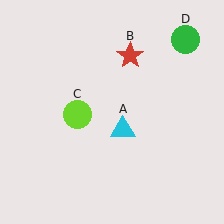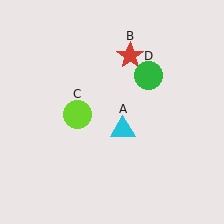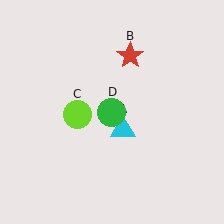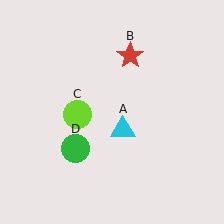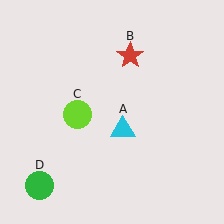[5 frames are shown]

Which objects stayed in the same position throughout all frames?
Cyan triangle (object A) and red star (object B) and lime circle (object C) remained stationary.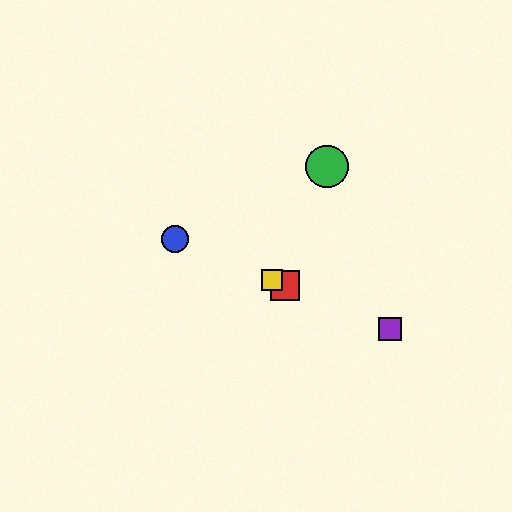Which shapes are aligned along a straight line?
The red square, the blue circle, the yellow square, the purple square are aligned along a straight line.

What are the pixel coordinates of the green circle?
The green circle is at (327, 167).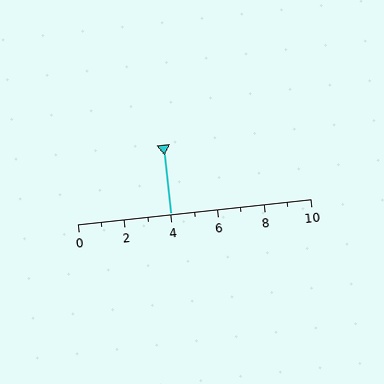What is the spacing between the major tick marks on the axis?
The major ticks are spaced 2 apart.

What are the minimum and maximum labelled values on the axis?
The axis runs from 0 to 10.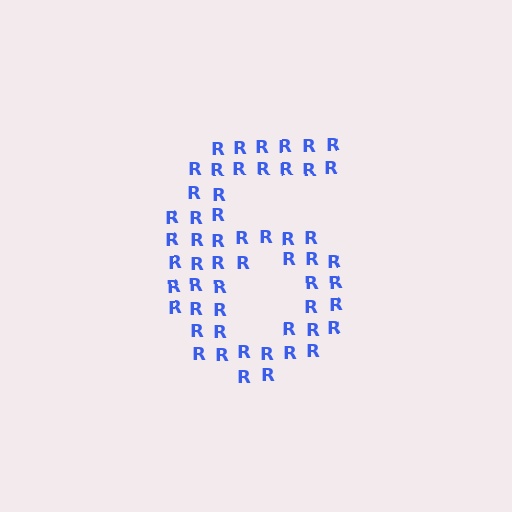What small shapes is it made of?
It is made of small letter R's.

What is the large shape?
The large shape is the digit 6.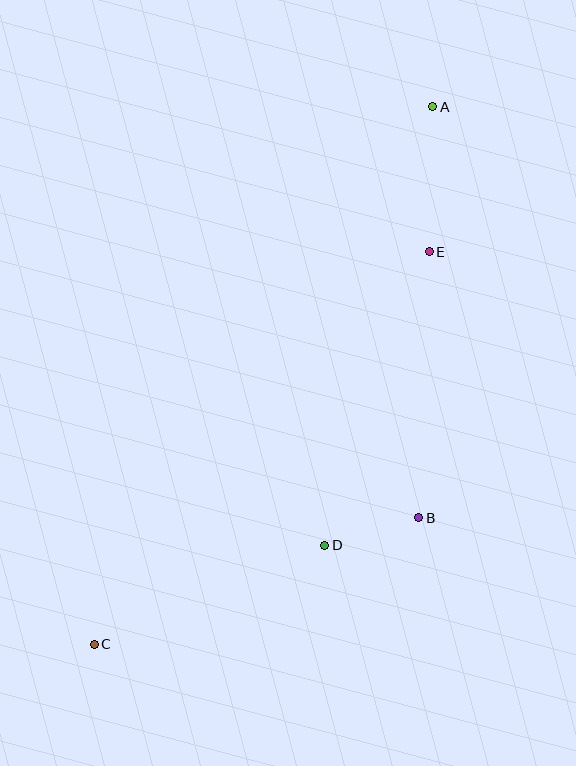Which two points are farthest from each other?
Points A and C are farthest from each other.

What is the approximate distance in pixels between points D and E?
The distance between D and E is approximately 311 pixels.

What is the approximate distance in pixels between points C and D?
The distance between C and D is approximately 251 pixels.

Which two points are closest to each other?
Points B and D are closest to each other.